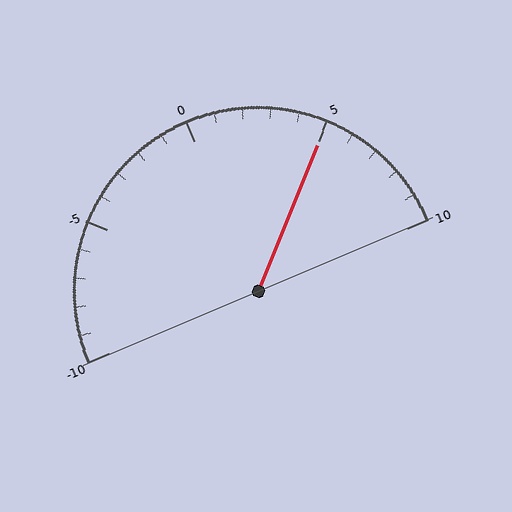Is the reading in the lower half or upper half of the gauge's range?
The reading is in the upper half of the range (-10 to 10).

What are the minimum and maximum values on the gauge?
The gauge ranges from -10 to 10.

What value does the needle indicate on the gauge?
The needle indicates approximately 5.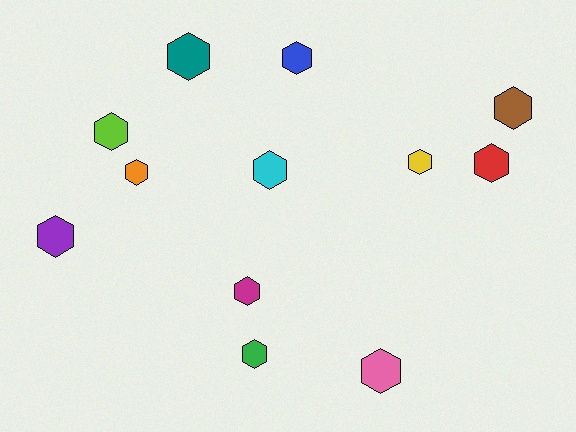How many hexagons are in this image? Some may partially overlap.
There are 12 hexagons.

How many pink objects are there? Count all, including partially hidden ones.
There is 1 pink object.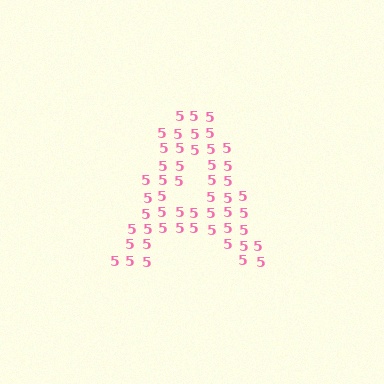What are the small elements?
The small elements are digit 5's.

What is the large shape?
The large shape is the letter A.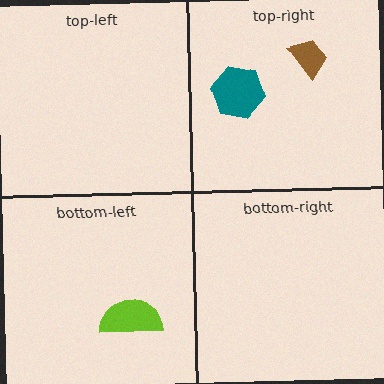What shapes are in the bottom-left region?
The lime semicircle.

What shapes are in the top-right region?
The brown trapezoid, the teal hexagon.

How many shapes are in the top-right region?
2.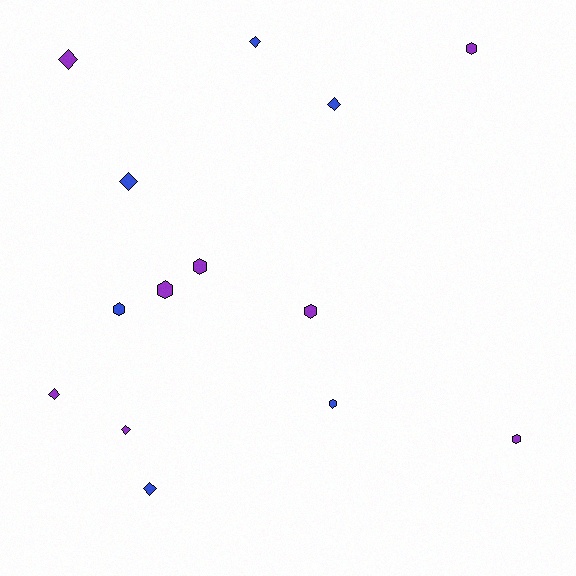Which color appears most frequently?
Purple, with 8 objects.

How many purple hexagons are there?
There are 5 purple hexagons.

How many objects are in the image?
There are 14 objects.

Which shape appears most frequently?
Diamond, with 7 objects.